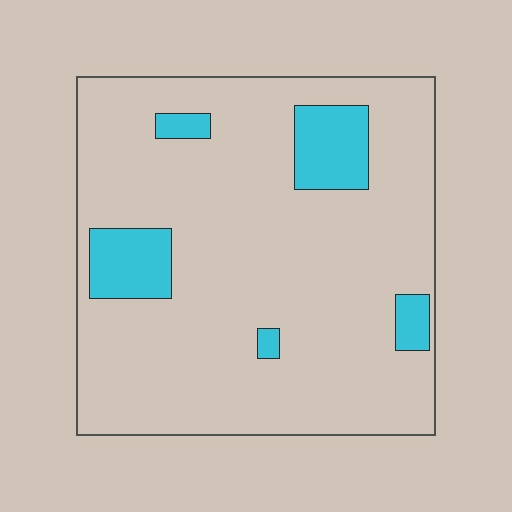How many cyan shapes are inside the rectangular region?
5.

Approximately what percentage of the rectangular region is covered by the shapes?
Approximately 15%.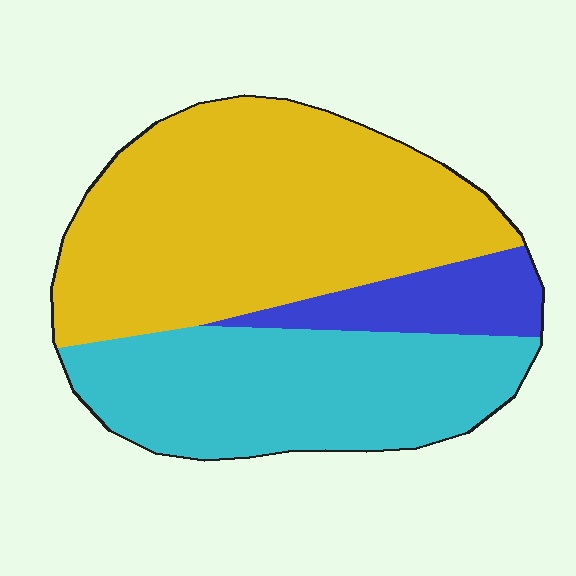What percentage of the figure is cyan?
Cyan takes up about three eighths (3/8) of the figure.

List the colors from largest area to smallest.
From largest to smallest: yellow, cyan, blue.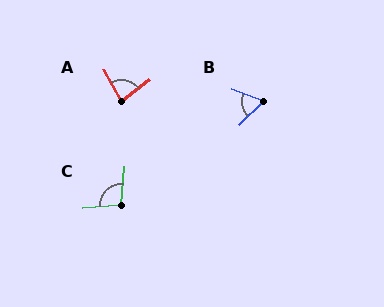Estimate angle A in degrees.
Approximately 81 degrees.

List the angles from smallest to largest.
B (65°), A (81°), C (99°).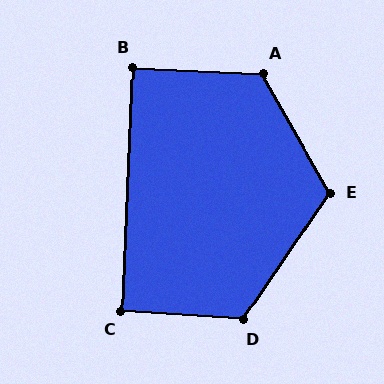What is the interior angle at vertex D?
Approximately 120 degrees (obtuse).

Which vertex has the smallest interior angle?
B, at approximately 90 degrees.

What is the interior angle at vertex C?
Approximately 92 degrees (approximately right).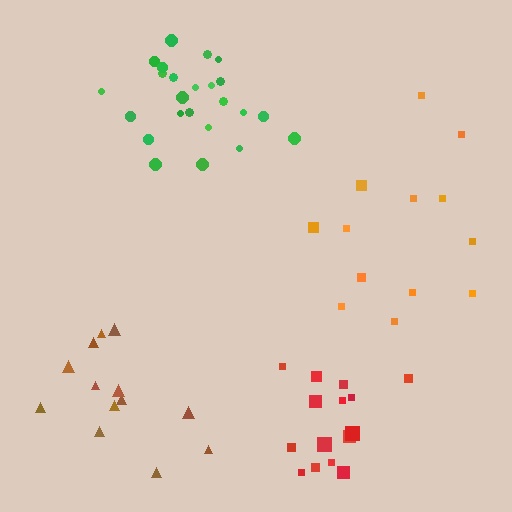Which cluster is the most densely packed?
Green.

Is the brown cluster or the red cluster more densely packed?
Red.